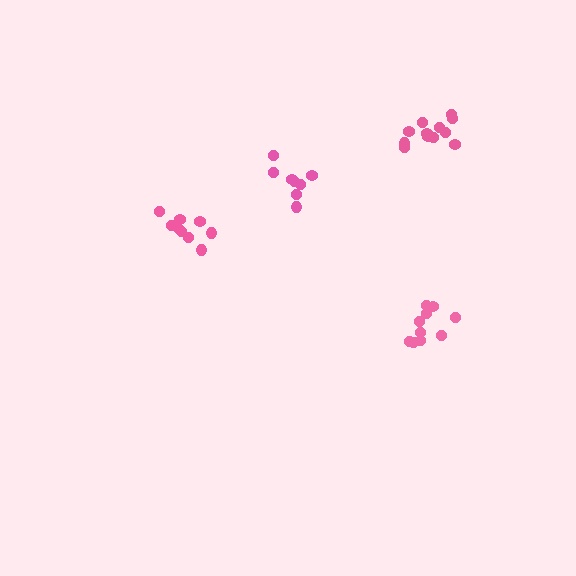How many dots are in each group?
Group 1: 10 dots, Group 2: 8 dots, Group 3: 9 dots, Group 4: 12 dots (39 total).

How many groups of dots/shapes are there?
There are 4 groups.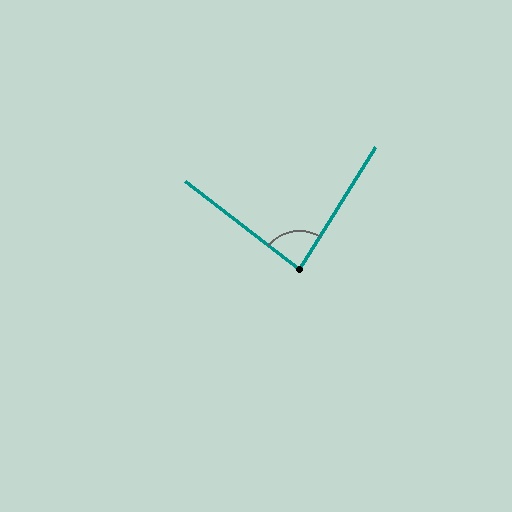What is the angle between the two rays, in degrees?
Approximately 84 degrees.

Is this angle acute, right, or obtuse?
It is acute.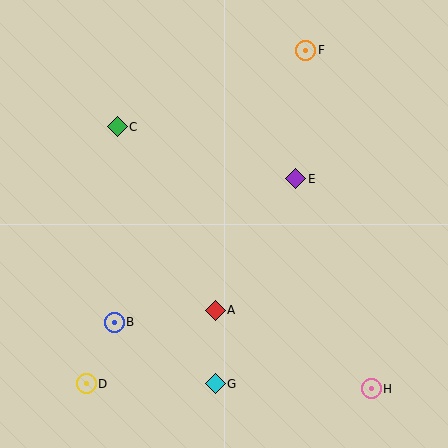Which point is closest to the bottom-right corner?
Point H is closest to the bottom-right corner.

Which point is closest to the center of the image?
Point E at (296, 179) is closest to the center.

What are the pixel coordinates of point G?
Point G is at (215, 384).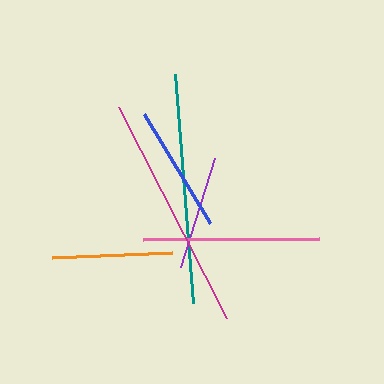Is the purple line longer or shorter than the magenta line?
The magenta line is longer than the purple line.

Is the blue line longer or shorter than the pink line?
The pink line is longer than the blue line.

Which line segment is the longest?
The magenta line is the longest at approximately 237 pixels.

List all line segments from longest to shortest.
From longest to shortest: magenta, teal, pink, blue, orange, purple.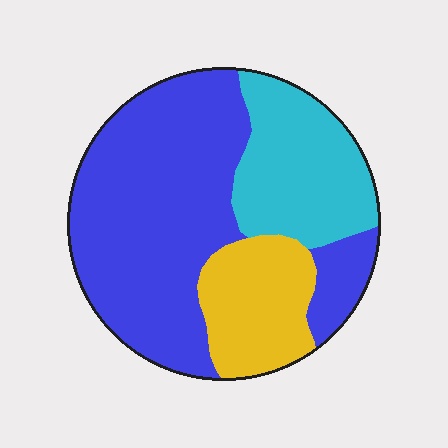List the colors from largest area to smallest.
From largest to smallest: blue, cyan, yellow.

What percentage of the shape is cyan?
Cyan covers roughly 25% of the shape.